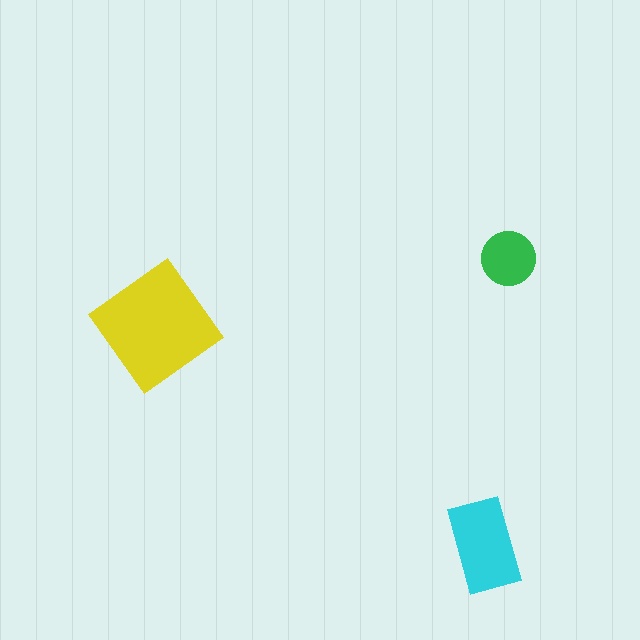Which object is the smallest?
The green circle.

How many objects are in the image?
There are 3 objects in the image.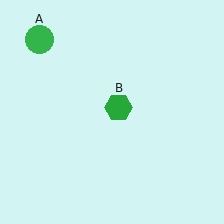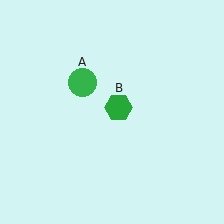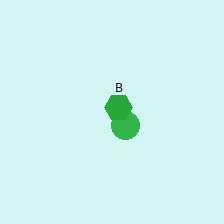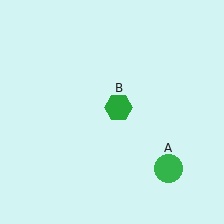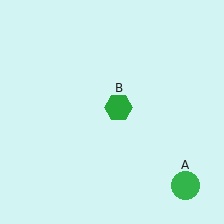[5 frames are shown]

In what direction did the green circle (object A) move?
The green circle (object A) moved down and to the right.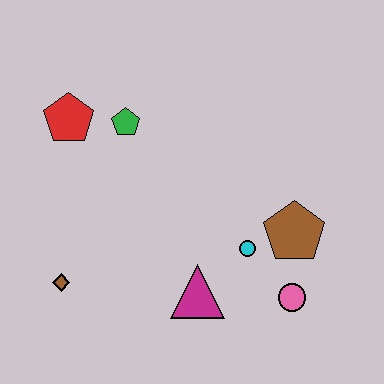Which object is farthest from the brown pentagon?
The red pentagon is farthest from the brown pentagon.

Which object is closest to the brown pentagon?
The cyan circle is closest to the brown pentagon.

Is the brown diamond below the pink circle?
No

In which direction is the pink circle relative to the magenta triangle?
The pink circle is to the right of the magenta triangle.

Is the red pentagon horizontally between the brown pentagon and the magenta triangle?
No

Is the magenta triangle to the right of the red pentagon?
Yes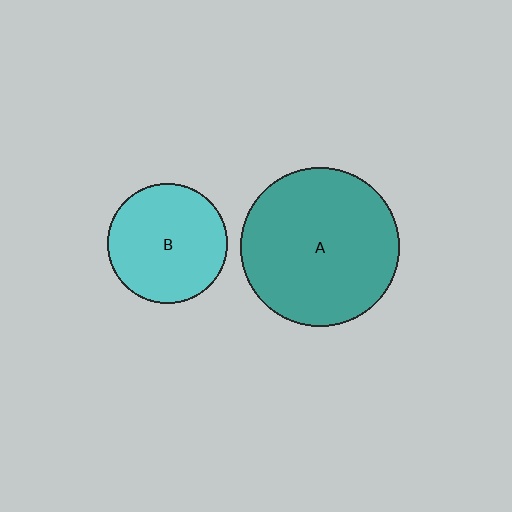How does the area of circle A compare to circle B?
Approximately 1.7 times.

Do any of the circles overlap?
No, none of the circles overlap.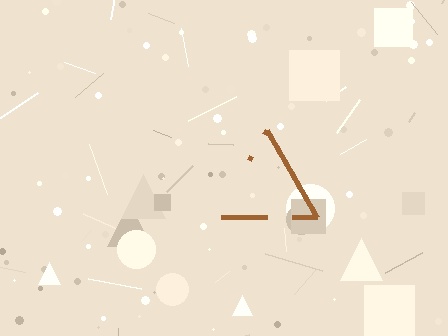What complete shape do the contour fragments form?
The contour fragments form a triangle.